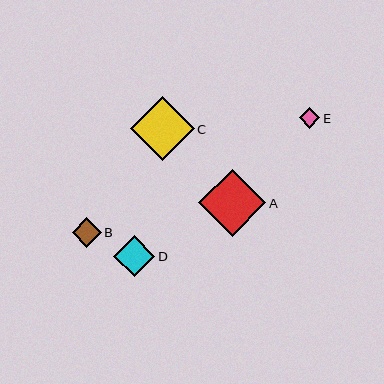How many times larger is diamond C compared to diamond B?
Diamond C is approximately 2.2 times the size of diamond B.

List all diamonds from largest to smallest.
From largest to smallest: A, C, D, B, E.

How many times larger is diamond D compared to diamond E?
Diamond D is approximately 2.0 times the size of diamond E.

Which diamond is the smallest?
Diamond E is the smallest with a size of approximately 21 pixels.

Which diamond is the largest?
Diamond A is the largest with a size of approximately 67 pixels.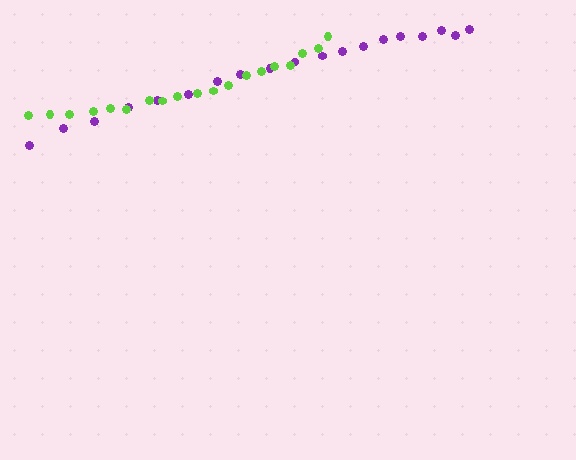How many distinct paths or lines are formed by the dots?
There are 2 distinct paths.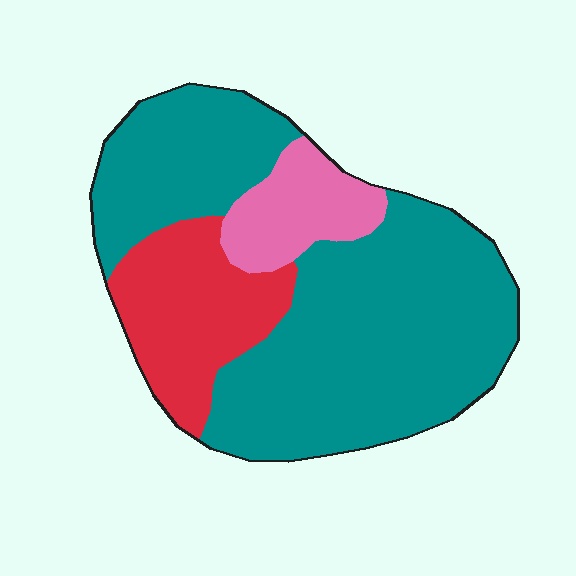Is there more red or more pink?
Red.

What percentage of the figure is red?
Red takes up about one fifth (1/5) of the figure.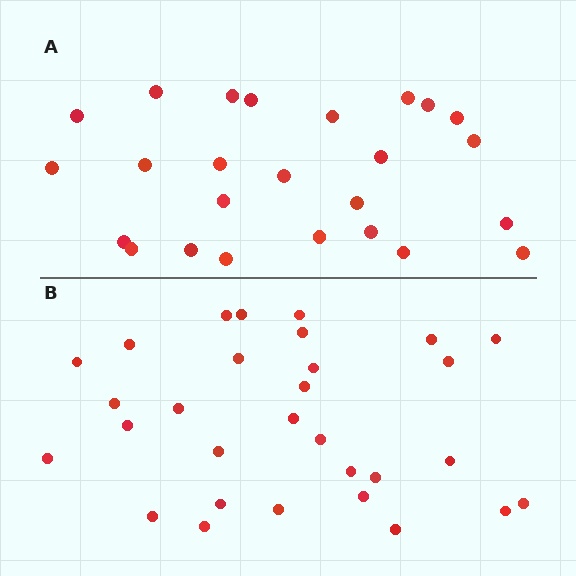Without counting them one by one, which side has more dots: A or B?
Region B (the bottom region) has more dots.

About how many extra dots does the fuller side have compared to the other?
Region B has about 5 more dots than region A.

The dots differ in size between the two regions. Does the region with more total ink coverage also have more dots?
No. Region A has more total ink coverage because its dots are larger, but region B actually contains more individual dots. Total area can be misleading — the number of items is what matters here.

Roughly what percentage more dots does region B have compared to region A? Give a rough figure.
About 20% more.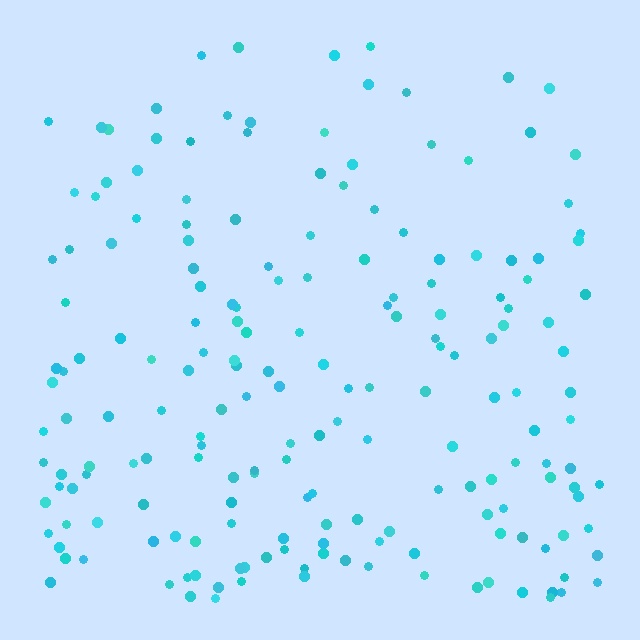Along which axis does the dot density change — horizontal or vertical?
Vertical.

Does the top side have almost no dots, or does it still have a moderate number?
Still a moderate number, just noticeably fewer than the bottom.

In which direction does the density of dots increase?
From top to bottom, with the bottom side densest.